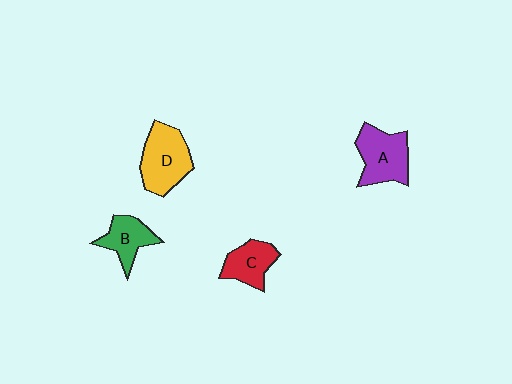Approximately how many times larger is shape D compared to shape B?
Approximately 1.5 times.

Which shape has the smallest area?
Shape B (green).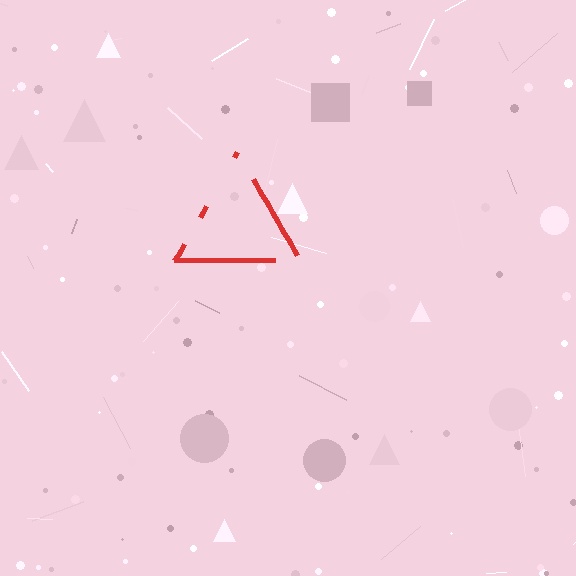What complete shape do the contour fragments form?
The contour fragments form a triangle.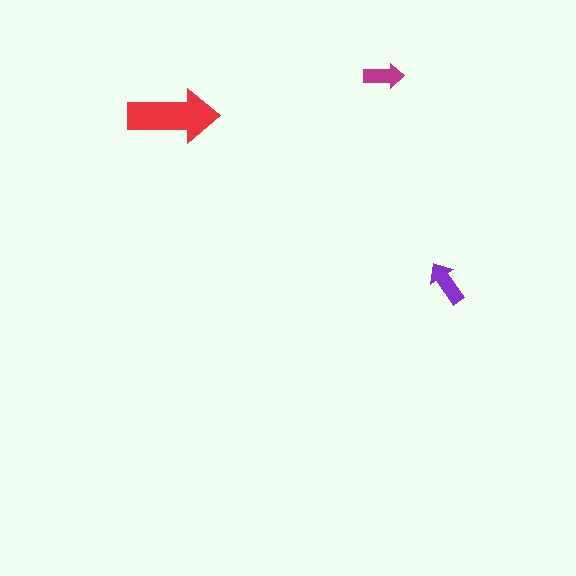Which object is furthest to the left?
The red arrow is leftmost.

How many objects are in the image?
There are 3 objects in the image.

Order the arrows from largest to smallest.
the red one, the purple one, the magenta one.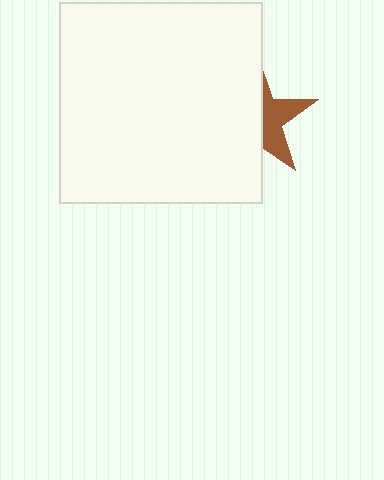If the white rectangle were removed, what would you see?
You would see the complete brown star.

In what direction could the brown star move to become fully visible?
The brown star could move right. That would shift it out from behind the white rectangle entirely.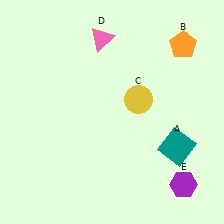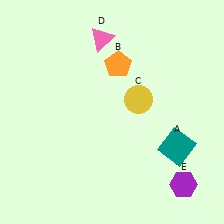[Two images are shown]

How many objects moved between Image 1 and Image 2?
1 object moved between the two images.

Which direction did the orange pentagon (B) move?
The orange pentagon (B) moved left.